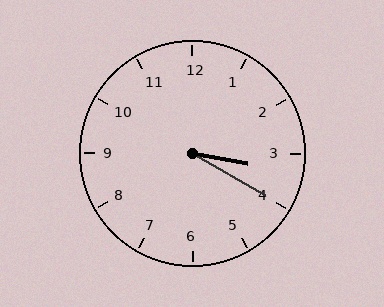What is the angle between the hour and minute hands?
Approximately 20 degrees.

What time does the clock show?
3:20.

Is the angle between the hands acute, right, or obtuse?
It is acute.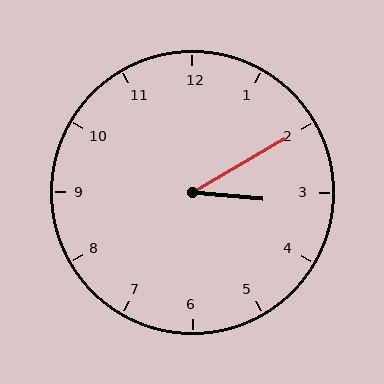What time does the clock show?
3:10.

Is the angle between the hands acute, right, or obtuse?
It is acute.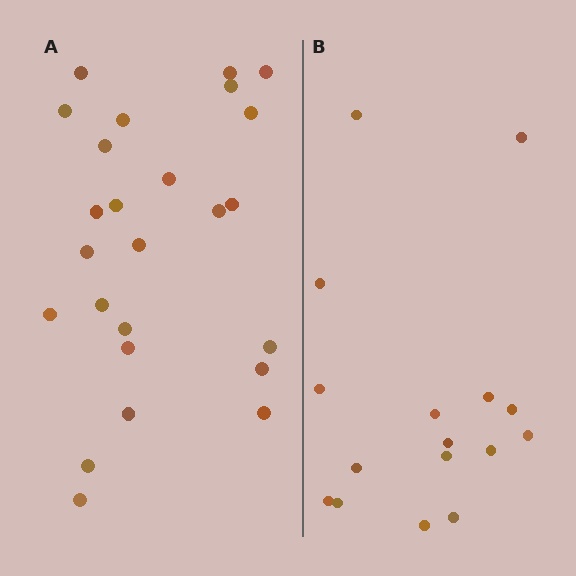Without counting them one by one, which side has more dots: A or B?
Region A (the left region) has more dots.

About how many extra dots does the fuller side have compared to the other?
Region A has roughly 8 or so more dots than region B.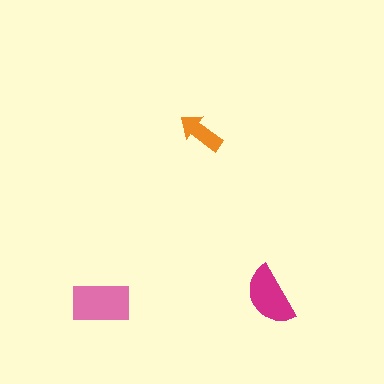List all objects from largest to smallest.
The pink rectangle, the magenta semicircle, the orange arrow.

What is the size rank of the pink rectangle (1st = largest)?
1st.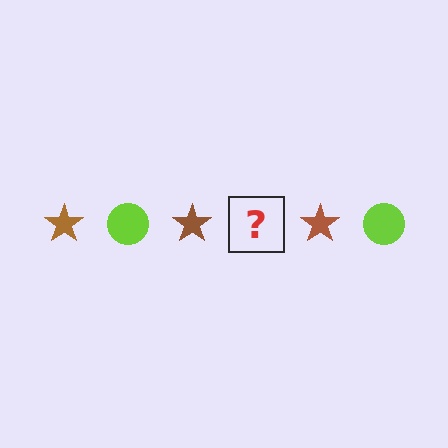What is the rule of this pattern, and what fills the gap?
The rule is that the pattern alternates between brown star and lime circle. The gap should be filled with a lime circle.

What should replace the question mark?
The question mark should be replaced with a lime circle.